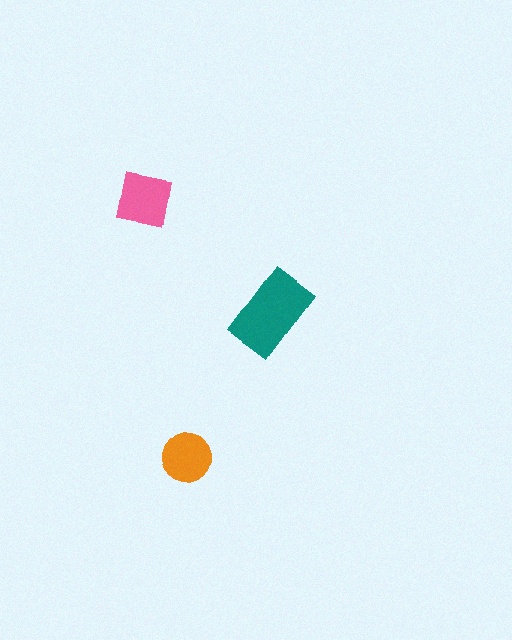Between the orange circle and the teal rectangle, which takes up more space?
The teal rectangle.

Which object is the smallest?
The orange circle.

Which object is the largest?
The teal rectangle.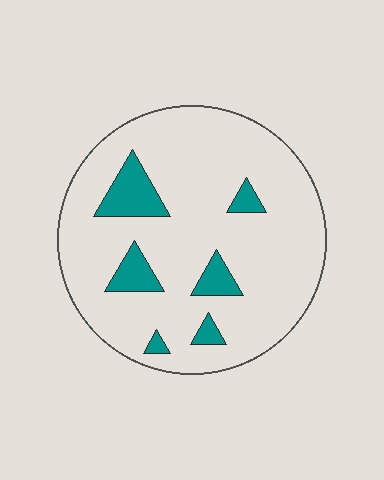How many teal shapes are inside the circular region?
6.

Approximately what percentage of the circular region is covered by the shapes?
Approximately 15%.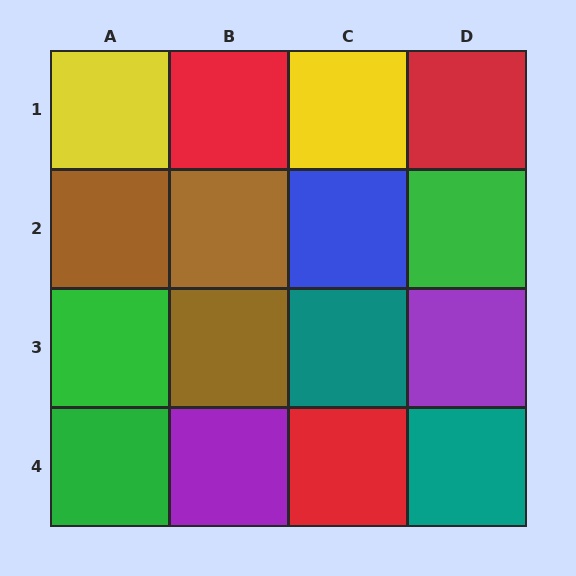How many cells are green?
3 cells are green.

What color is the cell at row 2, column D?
Green.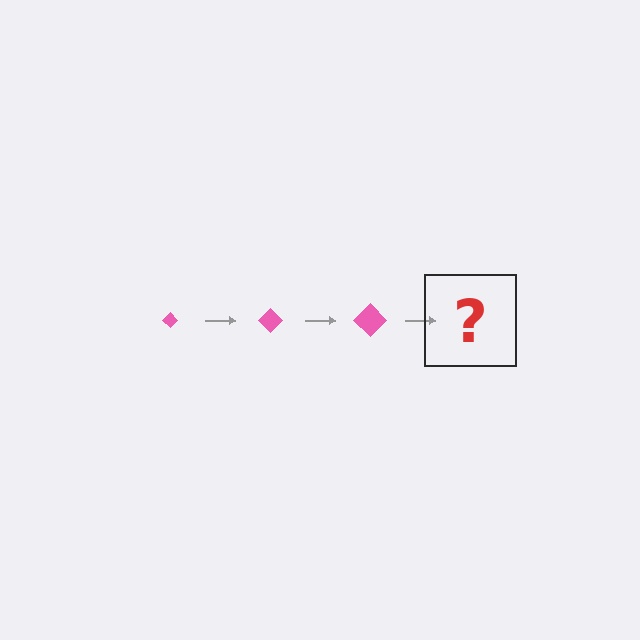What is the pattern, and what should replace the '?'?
The pattern is that the diamond gets progressively larger each step. The '?' should be a pink diamond, larger than the previous one.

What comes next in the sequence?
The next element should be a pink diamond, larger than the previous one.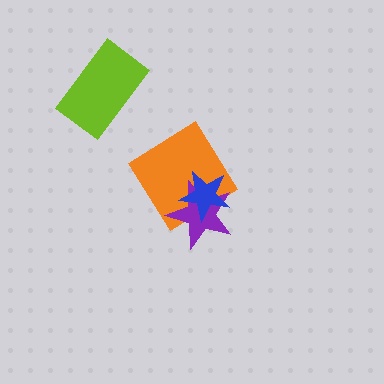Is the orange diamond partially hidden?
Yes, it is partially covered by another shape.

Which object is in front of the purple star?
The blue star is in front of the purple star.